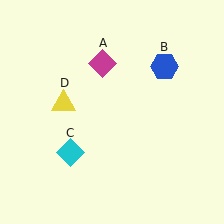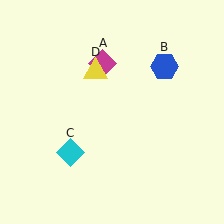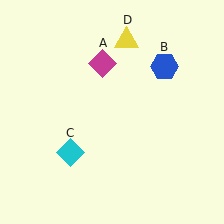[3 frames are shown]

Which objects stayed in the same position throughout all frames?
Magenta diamond (object A) and blue hexagon (object B) and cyan diamond (object C) remained stationary.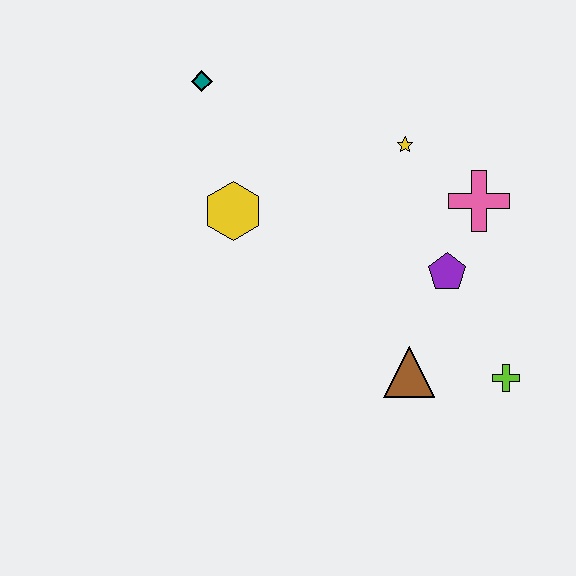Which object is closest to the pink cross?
The purple pentagon is closest to the pink cross.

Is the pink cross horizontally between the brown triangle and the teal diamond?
No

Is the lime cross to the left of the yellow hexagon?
No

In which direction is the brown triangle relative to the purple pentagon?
The brown triangle is below the purple pentagon.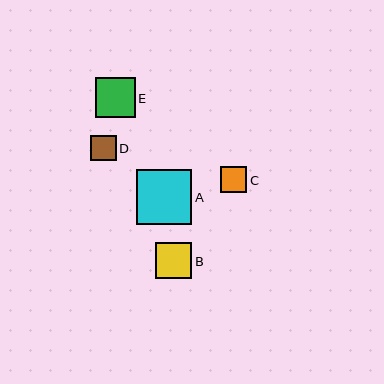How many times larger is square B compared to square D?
Square B is approximately 1.4 times the size of square D.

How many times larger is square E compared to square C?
Square E is approximately 1.5 times the size of square C.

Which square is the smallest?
Square D is the smallest with a size of approximately 25 pixels.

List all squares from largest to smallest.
From largest to smallest: A, E, B, C, D.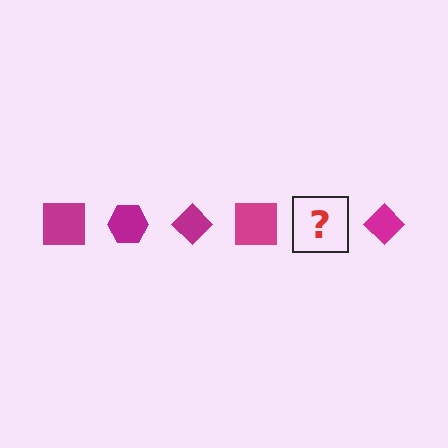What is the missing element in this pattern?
The missing element is a magenta hexagon.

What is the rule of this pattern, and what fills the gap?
The rule is that the pattern cycles through square, hexagon, diamond shapes in magenta. The gap should be filled with a magenta hexagon.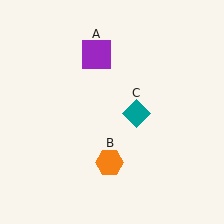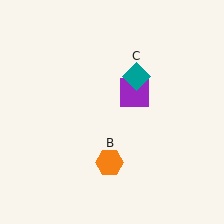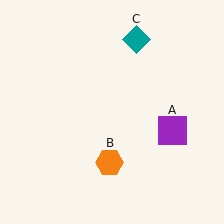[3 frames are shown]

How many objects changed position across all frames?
2 objects changed position: purple square (object A), teal diamond (object C).